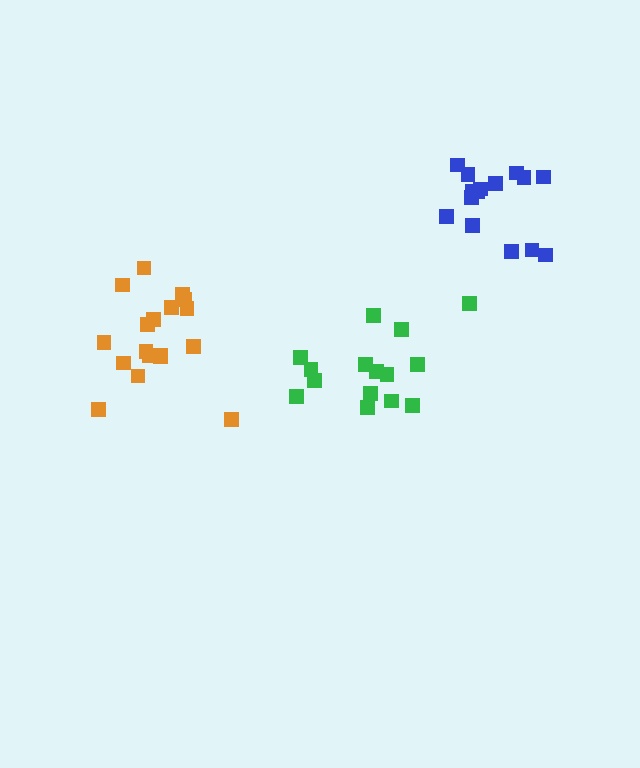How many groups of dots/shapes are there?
There are 3 groups.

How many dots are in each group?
Group 1: 15 dots, Group 2: 18 dots, Group 3: 15 dots (48 total).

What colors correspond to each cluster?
The clusters are colored: blue, orange, green.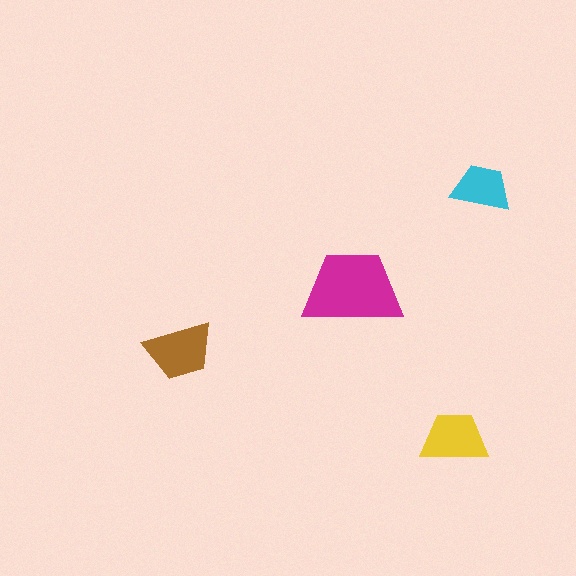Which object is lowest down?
The yellow trapezoid is bottommost.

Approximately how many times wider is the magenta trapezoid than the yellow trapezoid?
About 1.5 times wider.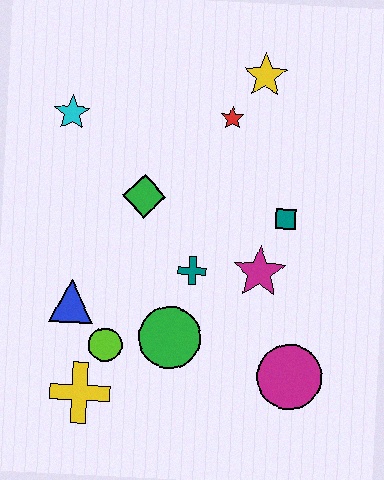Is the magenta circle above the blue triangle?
No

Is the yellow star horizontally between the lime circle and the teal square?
Yes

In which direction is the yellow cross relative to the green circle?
The yellow cross is to the left of the green circle.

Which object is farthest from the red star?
The yellow cross is farthest from the red star.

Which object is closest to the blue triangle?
The lime circle is closest to the blue triangle.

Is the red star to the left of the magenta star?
Yes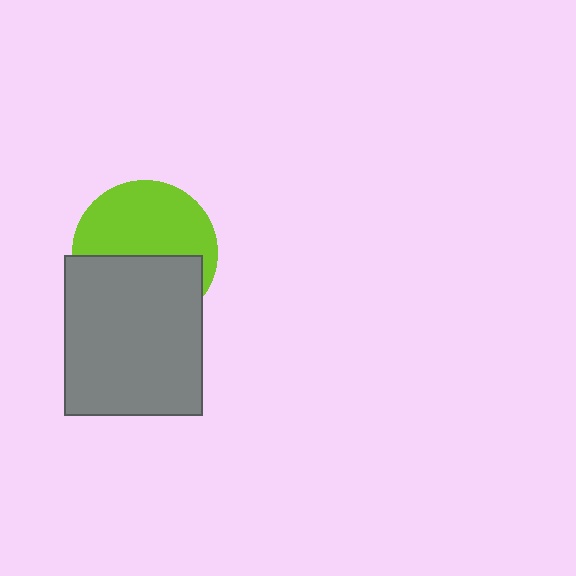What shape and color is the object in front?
The object in front is a gray rectangle.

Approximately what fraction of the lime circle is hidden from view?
Roughly 45% of the lime circle is hidden behind the gray rectangle.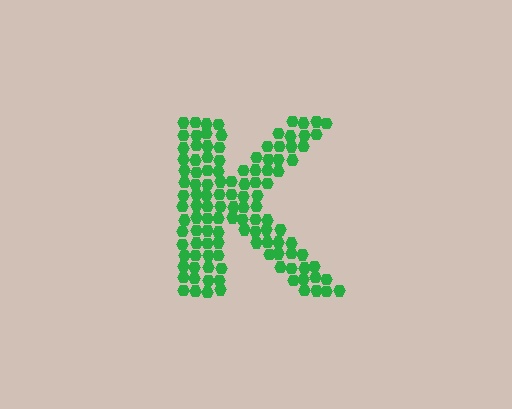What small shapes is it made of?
It is made of small hexagons.